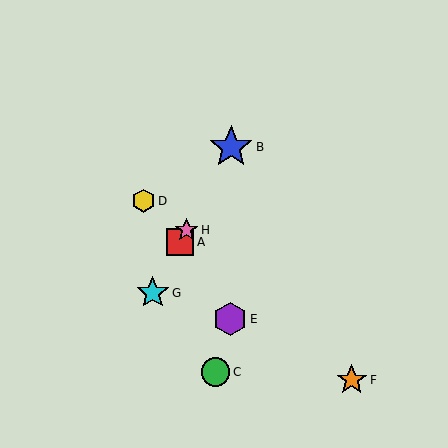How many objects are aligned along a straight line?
4 objects (A, B, G, H) are aligned along a straight line.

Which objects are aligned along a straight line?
Objects A, B, G, H are aligned along a straight line.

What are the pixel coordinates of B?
Object B is at (231, 147).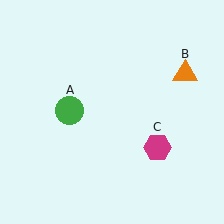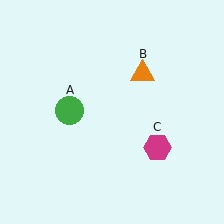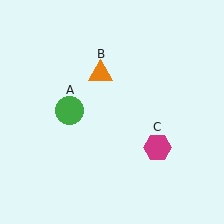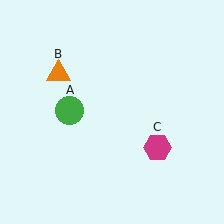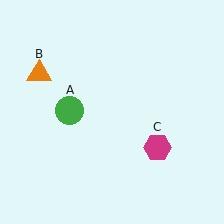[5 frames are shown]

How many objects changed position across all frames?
1 object changed position: orange triangle (object B).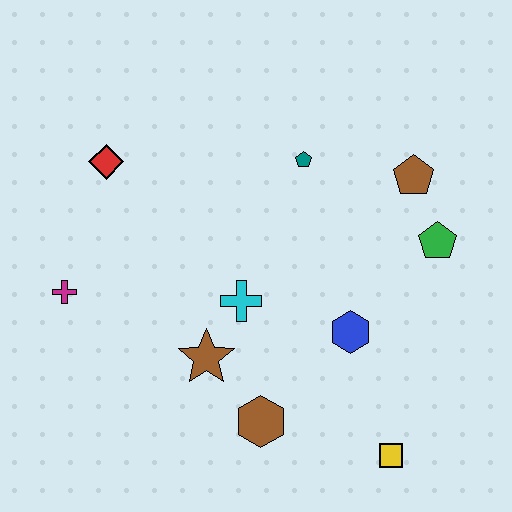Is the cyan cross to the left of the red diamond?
No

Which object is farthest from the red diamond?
The yellow square is farthest from the red diamond.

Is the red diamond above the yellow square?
Yes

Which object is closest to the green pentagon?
The brown pentagon is closest to the green pentagon.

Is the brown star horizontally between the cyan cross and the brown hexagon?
No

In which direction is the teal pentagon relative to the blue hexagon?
The teal pentagon is above the blue hexagon.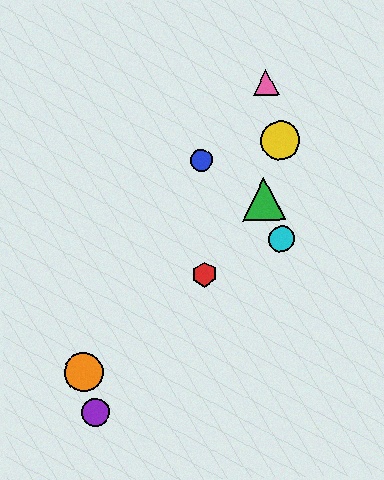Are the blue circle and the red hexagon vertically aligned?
Yes, both are at x≈201.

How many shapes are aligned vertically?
2 shapes (the red hexagon, the blue circle) are aligned vertically.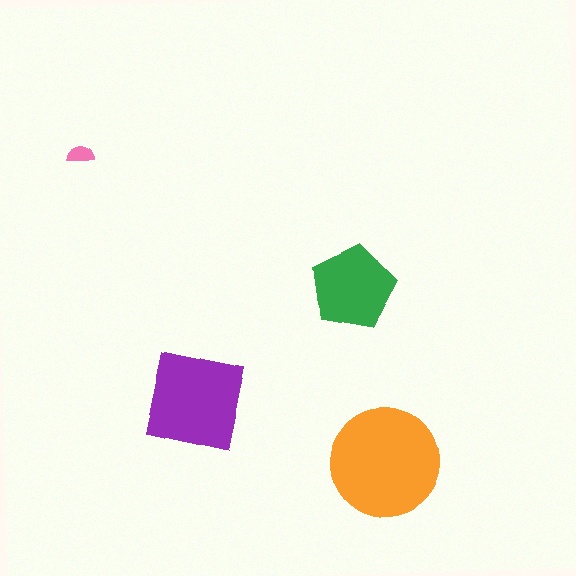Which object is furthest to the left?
The pink semicircle is leftmost.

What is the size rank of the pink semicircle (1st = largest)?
4th.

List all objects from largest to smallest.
The orange circle, the purple square, the green pentagon, the pink semicircle.